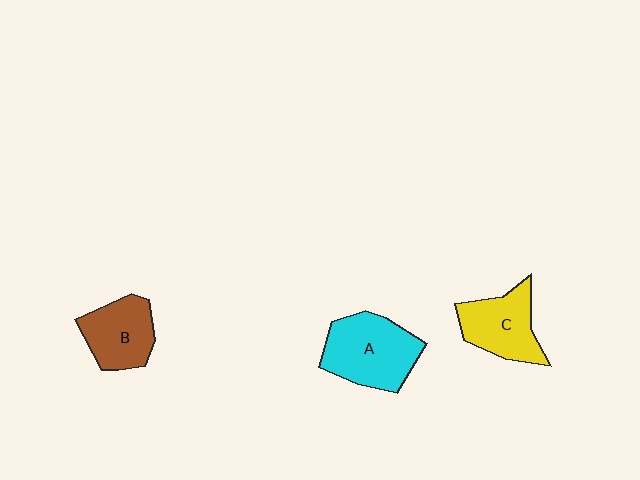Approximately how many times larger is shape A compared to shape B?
Approximately 1.4 times.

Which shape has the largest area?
Shape A (cyan).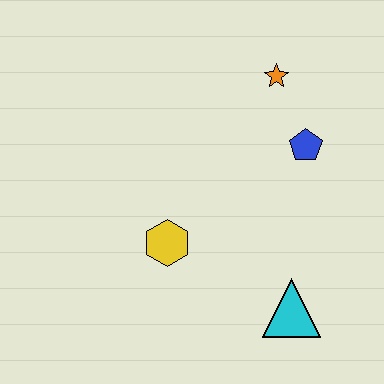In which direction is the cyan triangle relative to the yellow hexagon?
The cyan triangle is to the right of the yellow hexagon.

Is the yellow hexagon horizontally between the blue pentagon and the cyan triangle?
No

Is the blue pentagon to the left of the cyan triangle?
No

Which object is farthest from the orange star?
The cyan triangle is farthest from the orange star.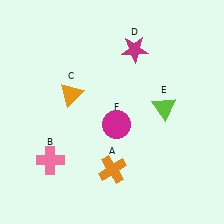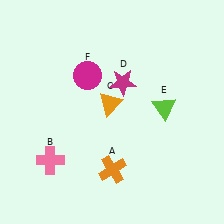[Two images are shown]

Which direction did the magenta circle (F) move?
The magenta circle (F) moved up.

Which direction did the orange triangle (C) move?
The orange triangle (C) moved right.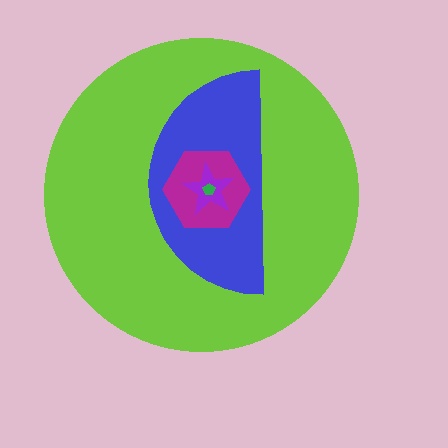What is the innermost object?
The green pentagon.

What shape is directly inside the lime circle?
The blue semicircle.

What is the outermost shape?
The lime circle.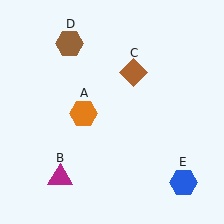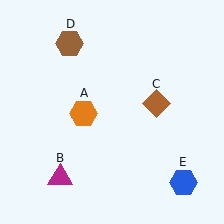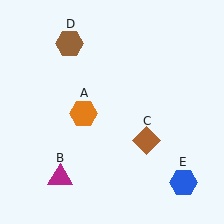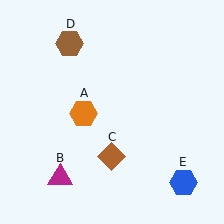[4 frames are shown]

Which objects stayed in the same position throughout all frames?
Orange hexagon (object A) and magenta triangle (object B) and brown hexagon (object D) and blue hexagon (object E) remained stationary.